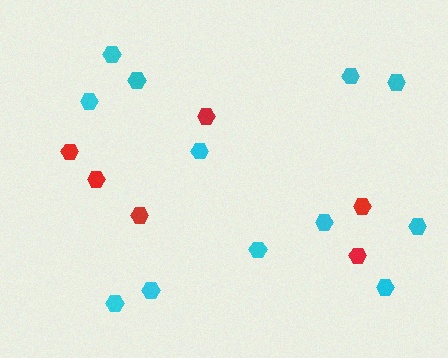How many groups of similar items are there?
There are 2 groups: one group of cyan hexagons (12) and one group of red hexagons (6).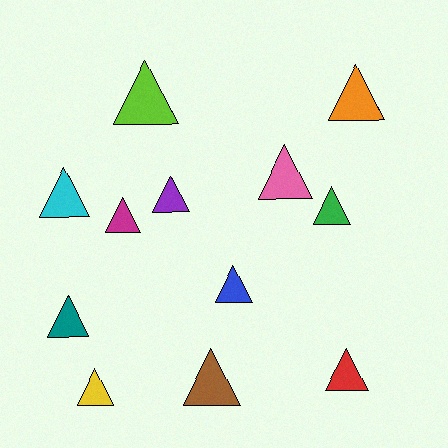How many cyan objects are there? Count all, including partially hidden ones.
There is 1 cyan object.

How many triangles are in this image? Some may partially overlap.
There are 12 triangles.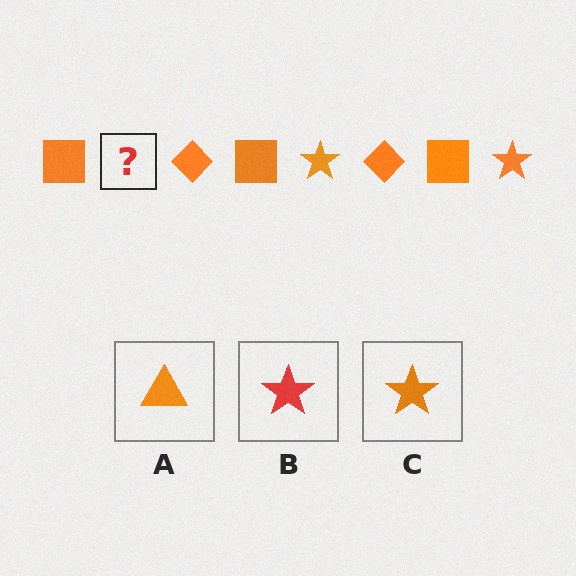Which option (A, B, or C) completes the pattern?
C.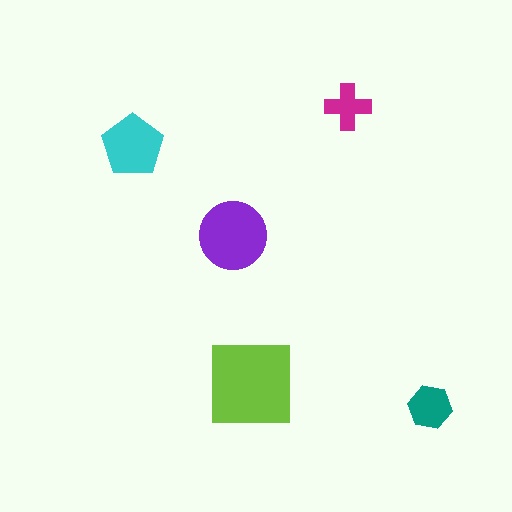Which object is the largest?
The lime square.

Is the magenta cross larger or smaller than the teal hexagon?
Smaller.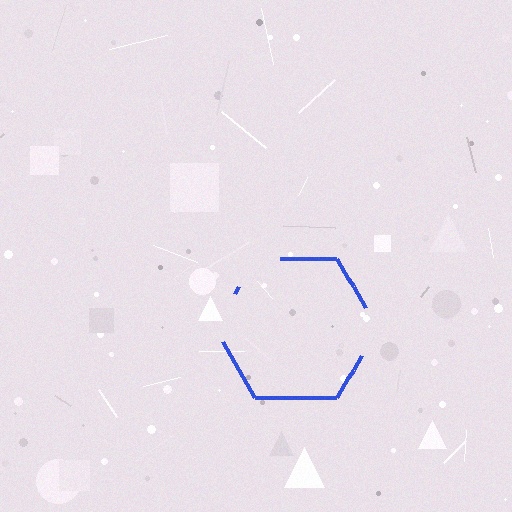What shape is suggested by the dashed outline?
The dashed outline suggests a hexagon.